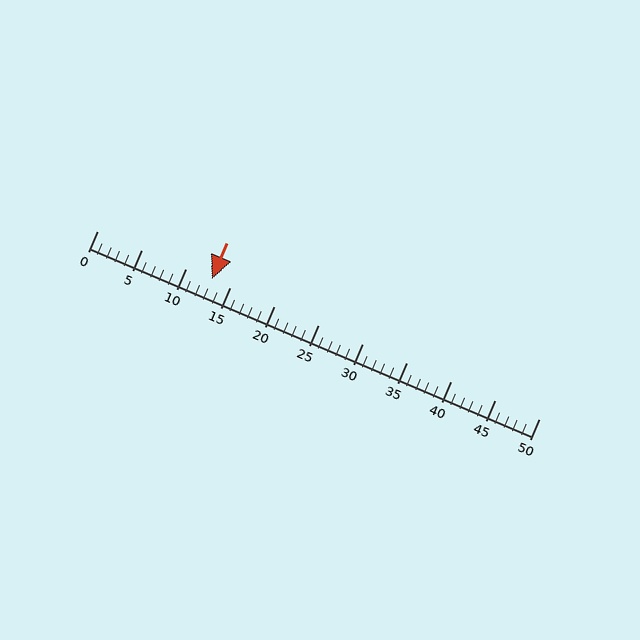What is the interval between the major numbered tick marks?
The major tick marks are spaced 5 units apart.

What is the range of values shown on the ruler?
The ruler shows values from 0 to 50.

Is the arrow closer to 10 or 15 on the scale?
The arrow is closer to 15.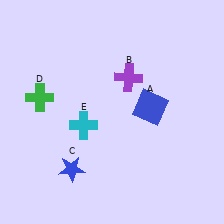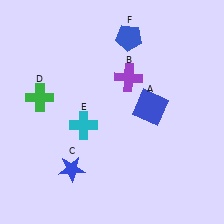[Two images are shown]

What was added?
A blue pentagon (F) was added in Image 2.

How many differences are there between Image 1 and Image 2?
There is 1 difference between the two images.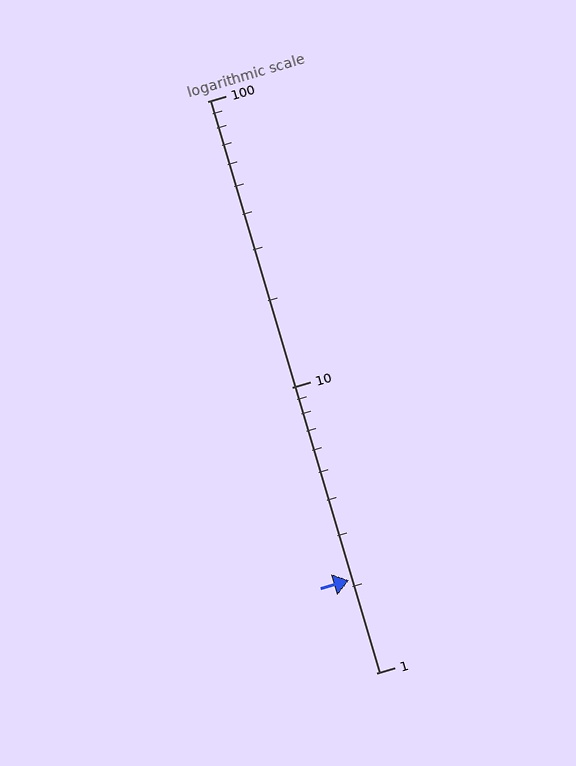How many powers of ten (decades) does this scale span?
The scale spans 2 decades, from 1 to 100.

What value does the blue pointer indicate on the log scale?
The pointer indicates approximately 2.1.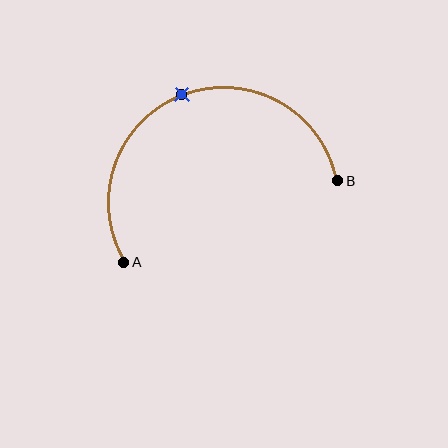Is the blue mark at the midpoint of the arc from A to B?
Yes. The blue mark lies on the arc at equal arc-length from both A and B — it is the arc midpoint.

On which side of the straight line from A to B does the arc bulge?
The arc bulges above the straight line connecting A and B.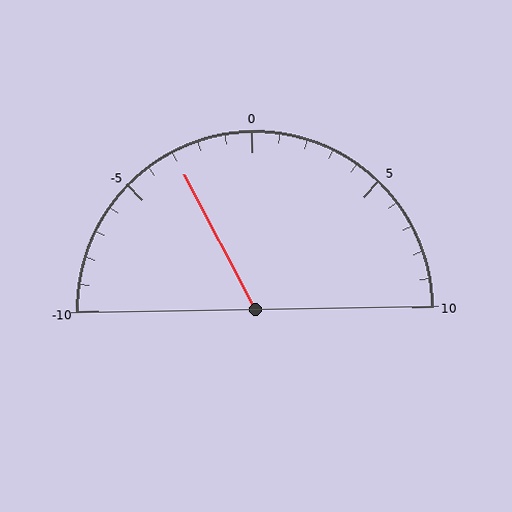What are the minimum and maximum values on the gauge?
The gauge ranges from -10 to 10.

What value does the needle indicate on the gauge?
The needle indicates approximately -3.